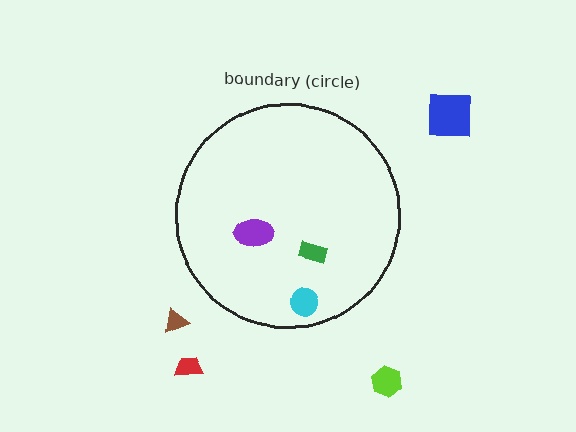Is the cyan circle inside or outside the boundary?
Inside.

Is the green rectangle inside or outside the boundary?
Inside.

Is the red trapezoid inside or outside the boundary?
Outside.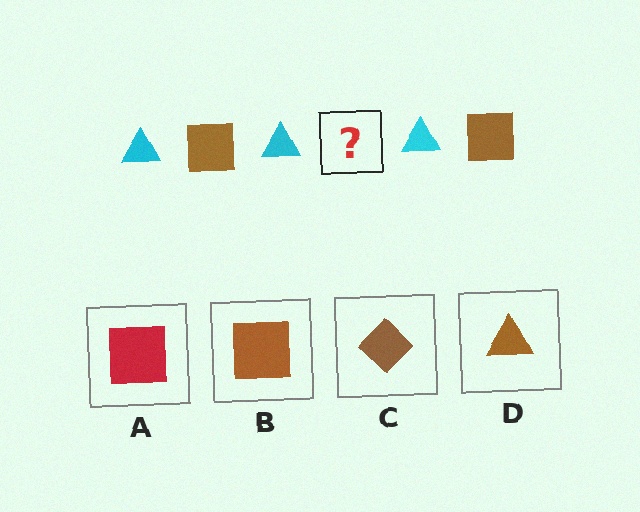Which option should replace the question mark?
Option B.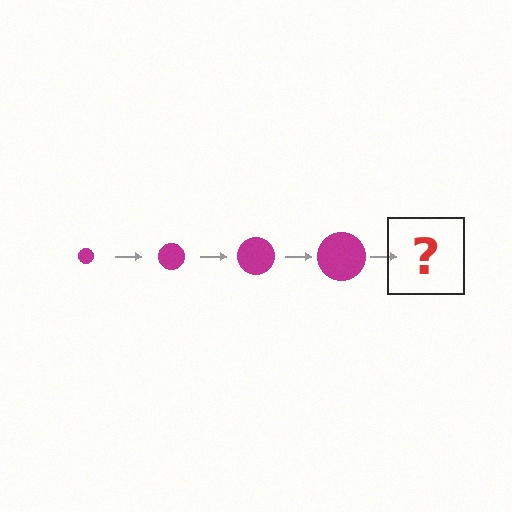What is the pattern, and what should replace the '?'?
The pattern is that the circle gets progressively larger each step. The '?' should be a magenta circle, larger than the previous one.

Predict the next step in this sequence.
The next step is a magenta circle, larger than the previous one.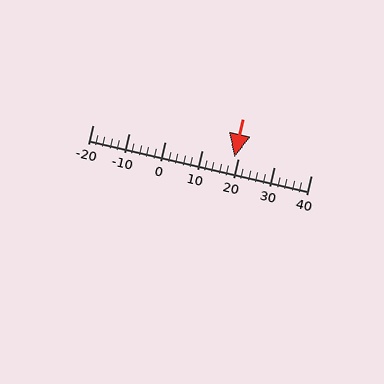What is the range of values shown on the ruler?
The ruler shows values from -20 to 40.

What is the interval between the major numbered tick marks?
The major tick marks are spaced 10 units apart.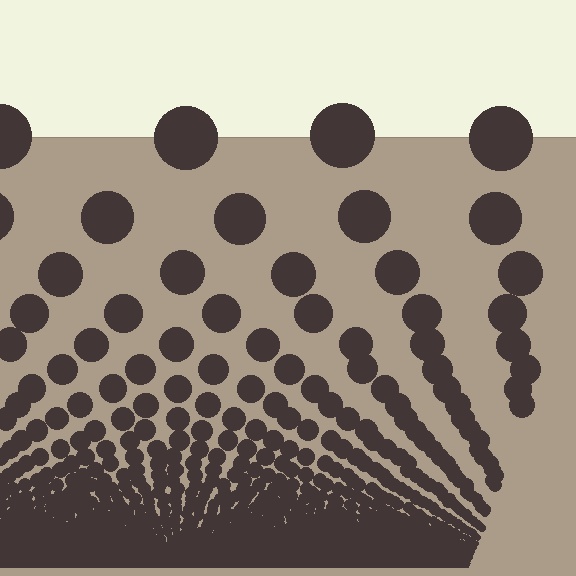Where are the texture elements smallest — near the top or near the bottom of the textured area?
Near the bottom.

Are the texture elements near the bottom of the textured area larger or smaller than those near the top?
Smaller. The gradient is inverted — elements near the bottom are smaller and denser.